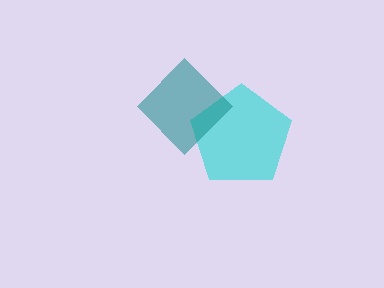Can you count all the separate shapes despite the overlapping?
Yes, there are 2 separate shapes.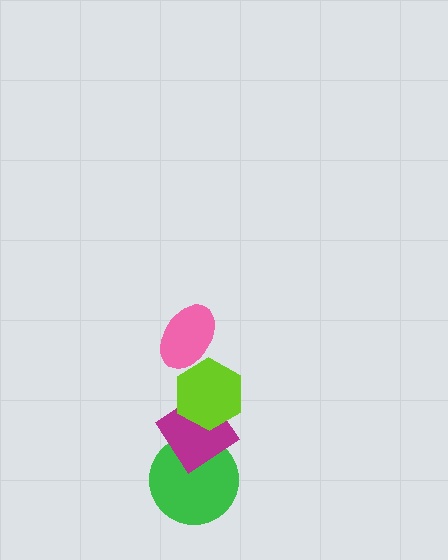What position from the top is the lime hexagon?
The lime hexagon is 2nd from the top.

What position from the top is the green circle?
The green circle is 4th from the top.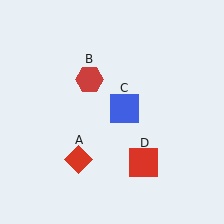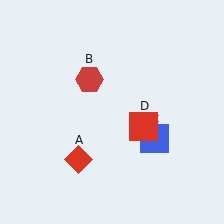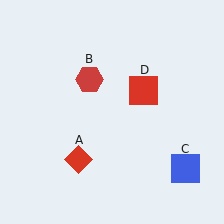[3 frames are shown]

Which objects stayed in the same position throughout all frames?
Red diamond (object A) and red hexagon (object B) remained stationary.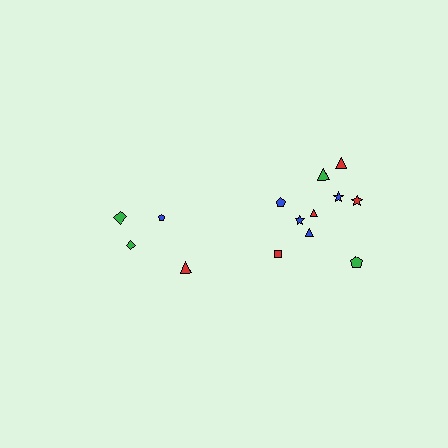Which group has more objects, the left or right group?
The right group.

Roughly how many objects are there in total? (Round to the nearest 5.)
Roughly 15 objects in total.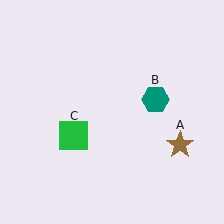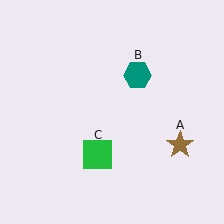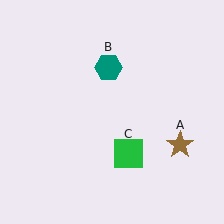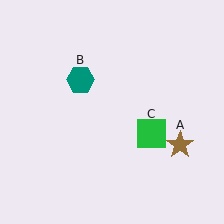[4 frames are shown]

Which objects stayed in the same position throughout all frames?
Brown star (object A) remained stationary.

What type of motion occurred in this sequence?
The teal hexagon (object B), green square (object C) rotated counterclockwise around the center of the scene.